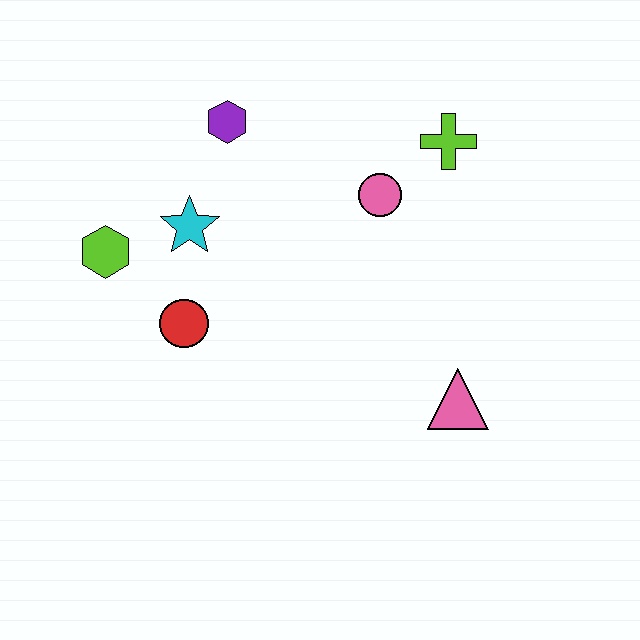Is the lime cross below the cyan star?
No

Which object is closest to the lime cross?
The pink circle is closest to the lime cross.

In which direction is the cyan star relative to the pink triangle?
The cyan star is to the left of the pink triangle.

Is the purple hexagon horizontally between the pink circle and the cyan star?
Yes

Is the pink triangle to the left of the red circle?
No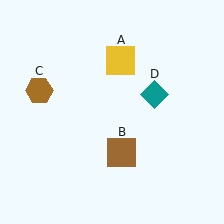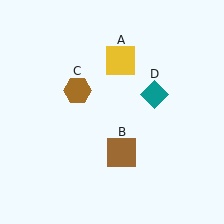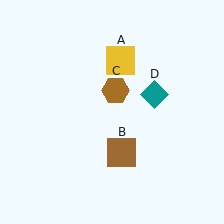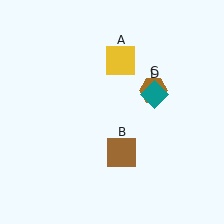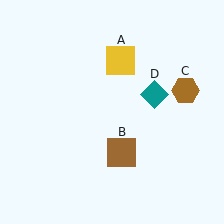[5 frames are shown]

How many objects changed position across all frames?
1 object changed position: brown hexagon (object C).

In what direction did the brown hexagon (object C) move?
The brown hexagon (object C) moved right.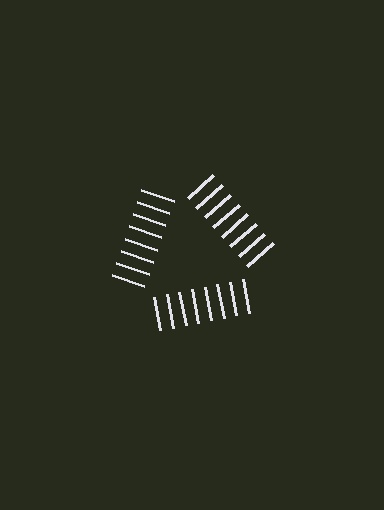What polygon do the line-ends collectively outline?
An illusory triangle — the line segments terminate on its edges but no continuous stroke is drawn.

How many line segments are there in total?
24 — 8 along each of the 3 edges.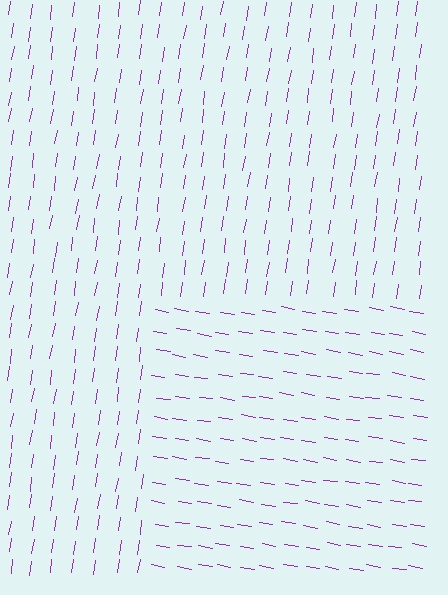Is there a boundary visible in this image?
Yes, there is a texture boundary formed by a change in line orientation.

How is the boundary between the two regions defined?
The boundary is defined purely by a change in line orientation (approximately 90 degrees difference). All lines are the same color and thickness.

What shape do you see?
I see a rectangle.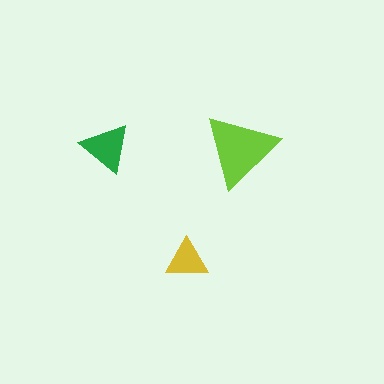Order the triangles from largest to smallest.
the lime one, the green one, the yellow one.